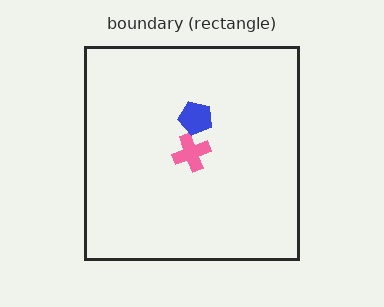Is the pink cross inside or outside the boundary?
Inside.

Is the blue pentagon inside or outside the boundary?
Inside.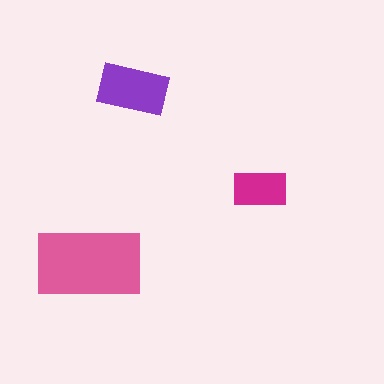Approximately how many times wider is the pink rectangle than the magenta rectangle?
About 2 times wider.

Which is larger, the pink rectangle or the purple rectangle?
The pink one.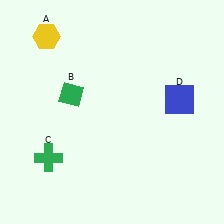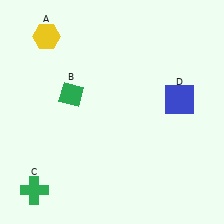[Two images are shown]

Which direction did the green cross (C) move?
The green cross (C) moved down.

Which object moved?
The green cross (C) moved down.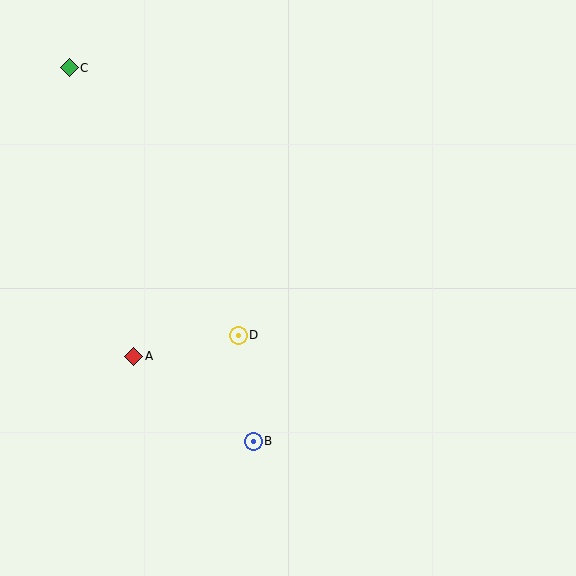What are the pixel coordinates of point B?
Point B is at (253, 441).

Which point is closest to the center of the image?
Point D at (238, 335) is closest to the center.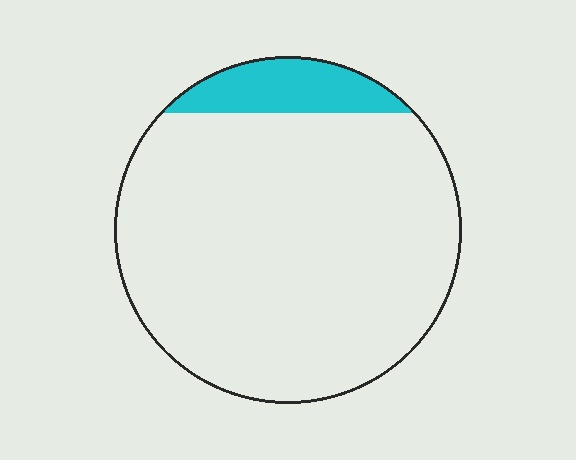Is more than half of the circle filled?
No.